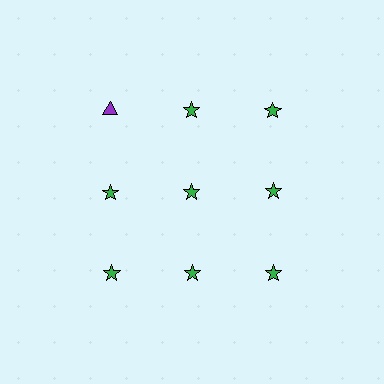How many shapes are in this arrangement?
There are 9 shapes arranged in a grid pattern.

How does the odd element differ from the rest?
It differs in both color (purple instead of green) and shape (triangle instead of star).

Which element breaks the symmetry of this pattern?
The purple triangle in the top row, leftmost column breaks the symmetry. All other shapes are green stars.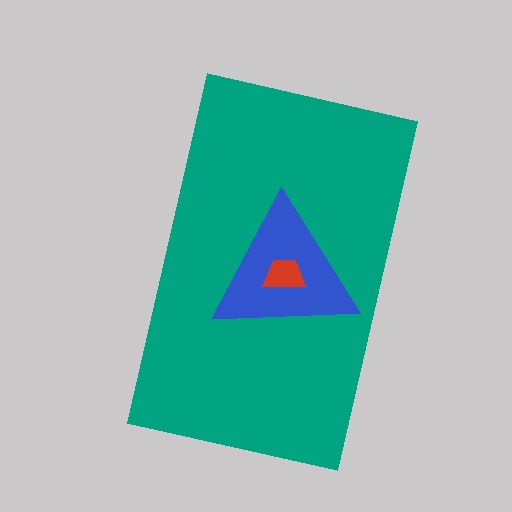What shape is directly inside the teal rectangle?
The blue triangle.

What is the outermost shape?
The teal rectangle.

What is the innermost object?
The red trapezoid.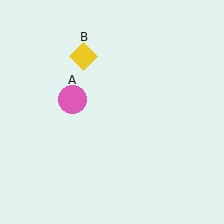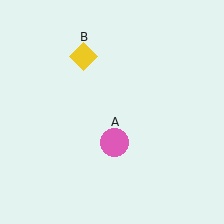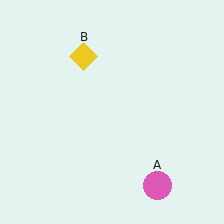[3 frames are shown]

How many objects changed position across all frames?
1 object changed position: pink circle (object A).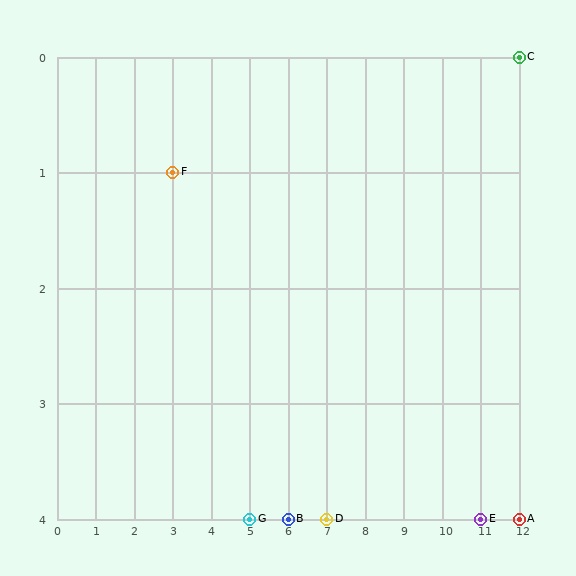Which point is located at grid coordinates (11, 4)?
Point E is at (11, 4).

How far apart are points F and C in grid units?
Points F and C are 9 columns and 1 row apart (about 9.1 grid units diagonally).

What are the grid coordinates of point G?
Point G is at grid coordinates (5, 4).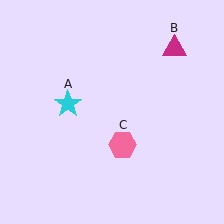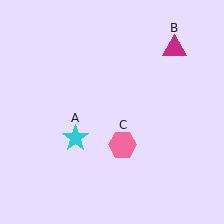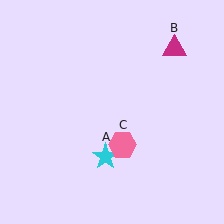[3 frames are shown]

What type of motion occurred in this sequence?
The cyan star (object A) rotated counterclockwise around the center of the scene.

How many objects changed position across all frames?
1 object changed position: cyan star (object A).